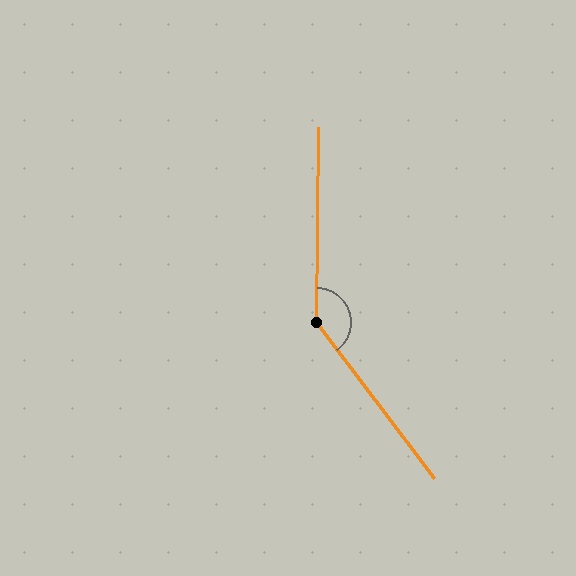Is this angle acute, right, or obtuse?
It is obtuse.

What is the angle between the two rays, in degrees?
Approximately 142 degrees.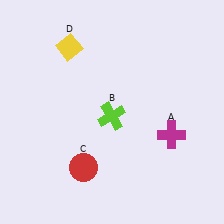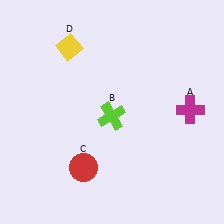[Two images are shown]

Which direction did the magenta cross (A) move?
The magenta cross (A) moved up.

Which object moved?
The magenta cross (A) moved up.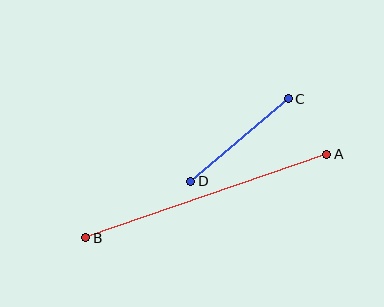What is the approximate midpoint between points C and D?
The midpoint is at approximately (240, 140) pixels.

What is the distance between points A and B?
The distance is approximately 255 pixels.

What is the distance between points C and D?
The distance is approximately 128 pixels.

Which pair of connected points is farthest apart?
Points A and B are farthest apart.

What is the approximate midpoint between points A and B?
The midpoint is at approximately (206, 196) pixels.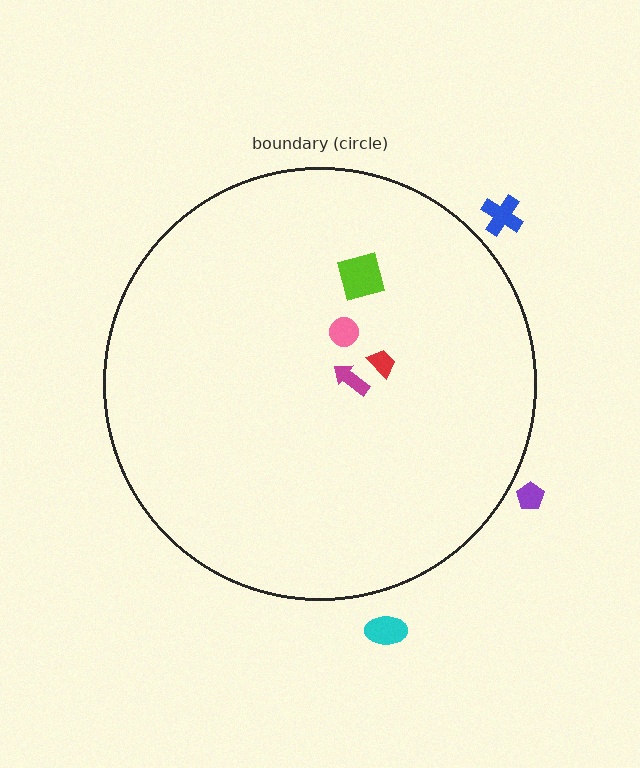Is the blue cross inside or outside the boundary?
Outside.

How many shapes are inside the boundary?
4 inside, 3 outside.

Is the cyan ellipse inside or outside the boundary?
Outside.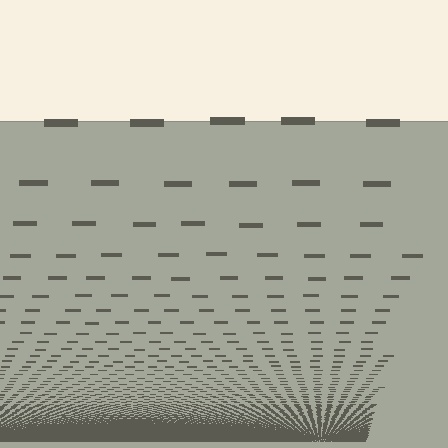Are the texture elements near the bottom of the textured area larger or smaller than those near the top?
Smaller. The gradient is inverted — elements near the bottom are smaller and denser.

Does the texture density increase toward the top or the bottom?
Density increases toward the bottom.